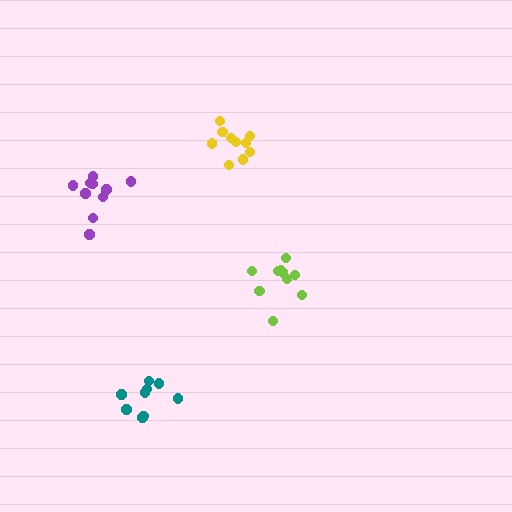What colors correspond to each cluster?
The clusters are colored: yellow, purple, teal, lime.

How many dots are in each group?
Group 1: 10 dots, Group 2: 10 dots, Group 3: 9 dots, Group 4: 10 dots (39 total).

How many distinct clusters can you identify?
There are 4 distinct clusters.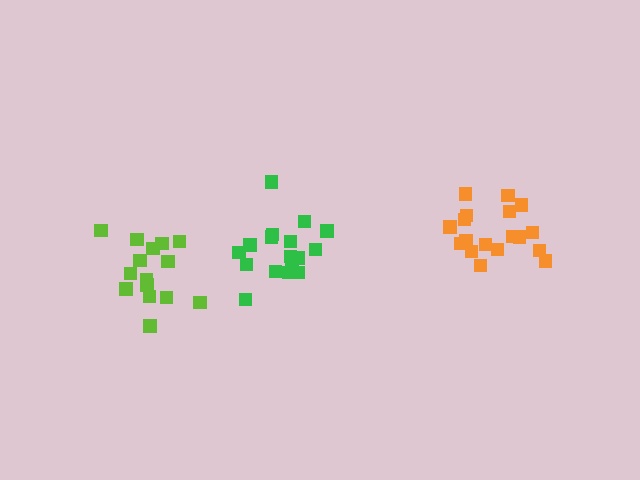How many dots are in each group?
Group 1: 17 dots, Group 2: 15 dots, Group 3: 18 dots (50 total).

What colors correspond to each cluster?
The clusters are colored: green, lime, orange.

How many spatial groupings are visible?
There are 3 spatial groupings.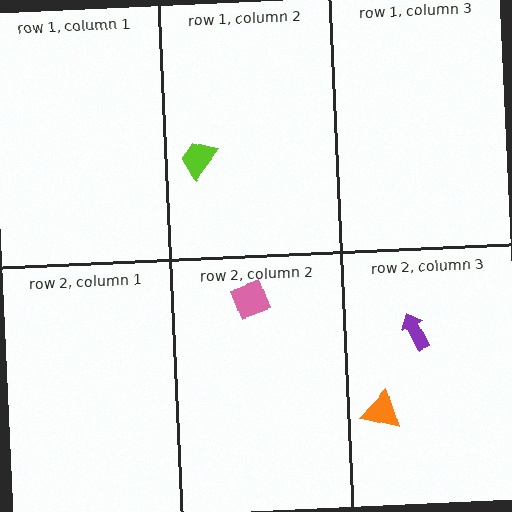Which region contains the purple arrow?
The row 2, column 3 region.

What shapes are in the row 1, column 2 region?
The lime trapezoid.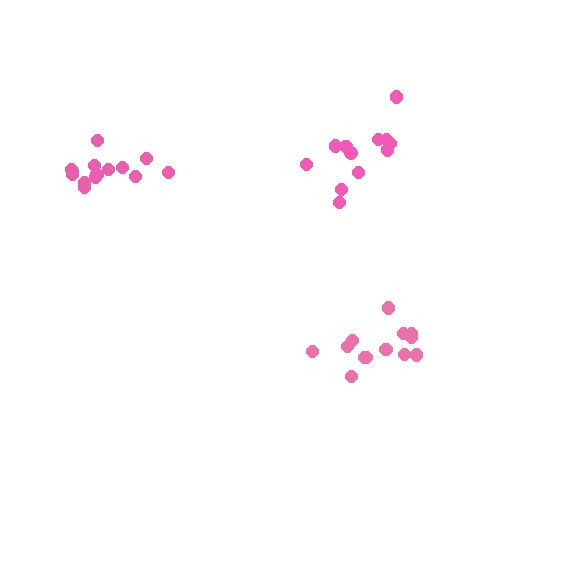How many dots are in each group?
Group 1: 12 dots, Group 2: 14 dots, Group 3: 13 dots (39 total).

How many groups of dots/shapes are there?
There are 3 groups.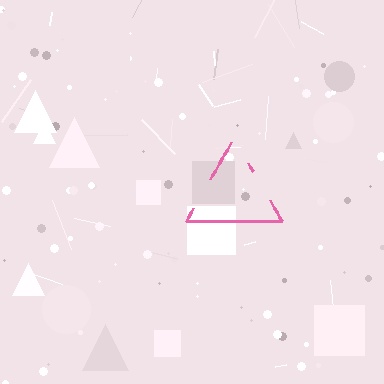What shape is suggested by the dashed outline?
The dashed outline suggests a triangle.